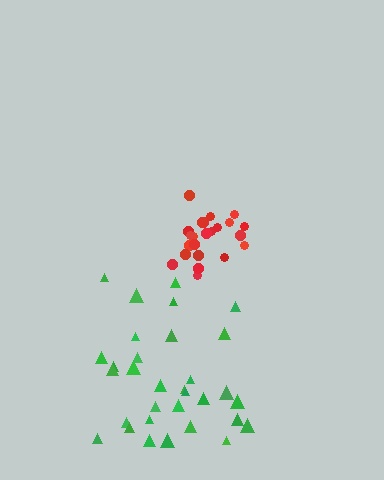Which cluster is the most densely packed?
Red.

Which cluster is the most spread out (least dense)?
Green.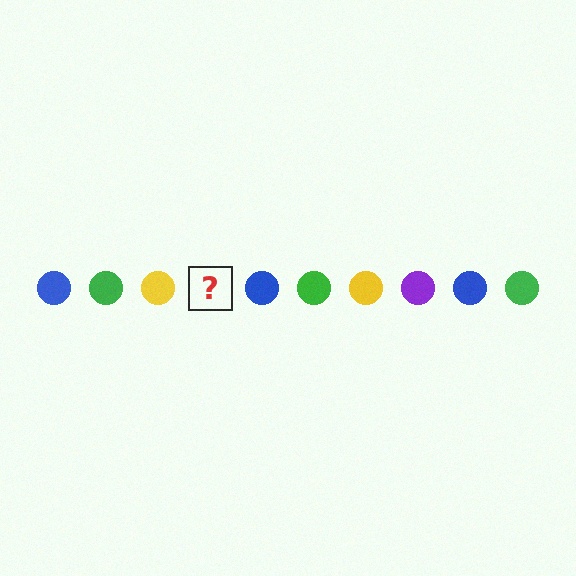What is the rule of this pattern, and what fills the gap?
The rule is that the pattern cycles through blue, green, yellow, purple circles. The gap should be filled with a purple circle.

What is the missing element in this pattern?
The missing element is a purple circle.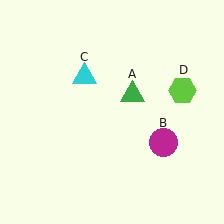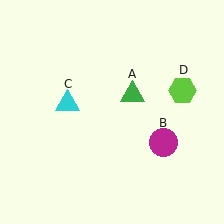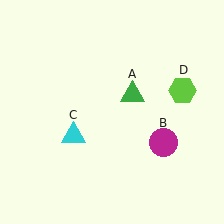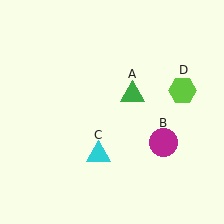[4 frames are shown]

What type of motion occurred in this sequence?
The cyan triangle (object C) rotated counterclockwise around the center of the scene.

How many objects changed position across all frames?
1 object changed position: cyan triangle (object C).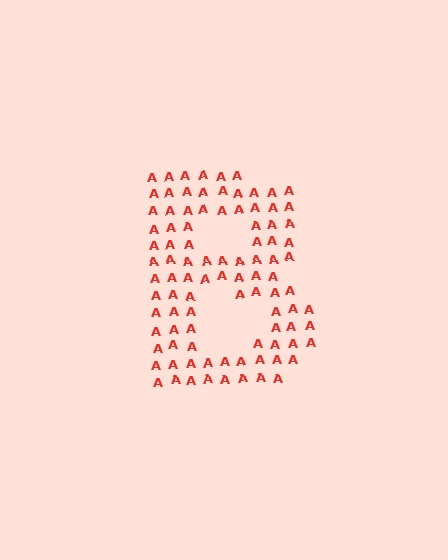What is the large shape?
The large shape is the letter B.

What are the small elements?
The small elements are letter A's.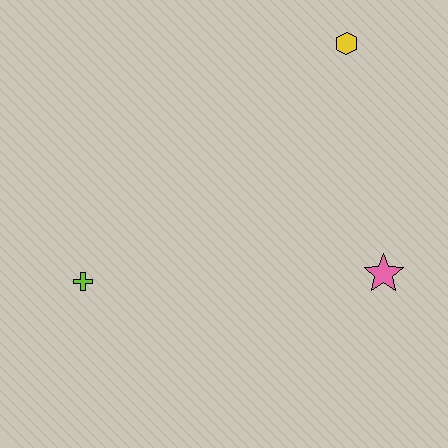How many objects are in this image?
There are 3 objects.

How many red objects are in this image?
There are no red objects.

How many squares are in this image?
There are no squares.